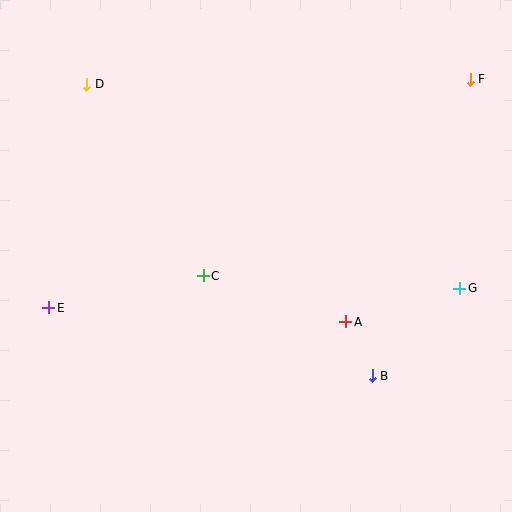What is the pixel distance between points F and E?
The distance between F and E is 479 pixels.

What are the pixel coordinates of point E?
Point E is at (49, 308).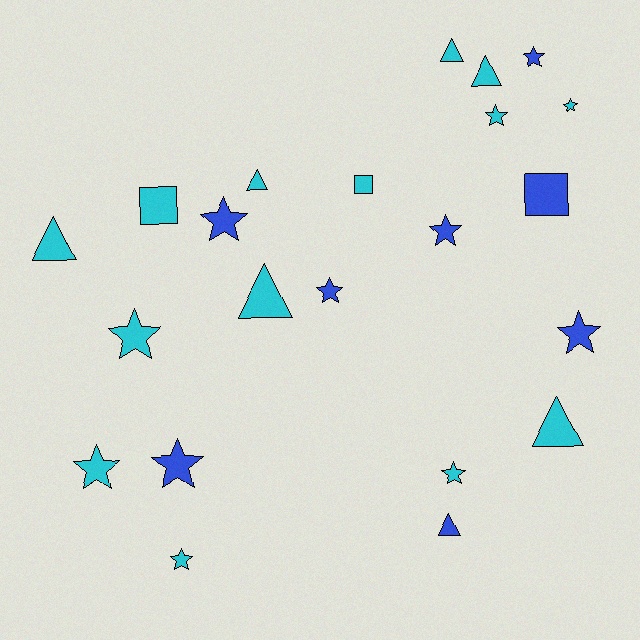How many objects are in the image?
There are 22 objects.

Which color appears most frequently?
Cyan, with 14 objects.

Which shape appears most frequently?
Star, with 12 objects.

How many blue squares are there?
There is 1 blue square.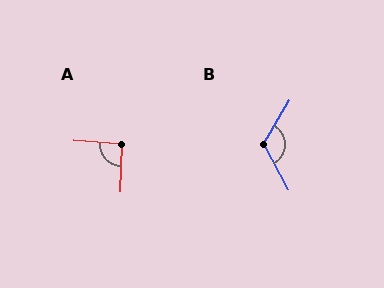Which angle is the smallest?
A, at approximately 92 degrees.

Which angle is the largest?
B, at approximately 121 degrees.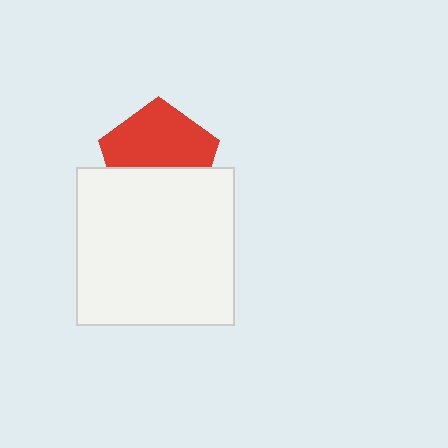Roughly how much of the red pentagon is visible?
About half of it is visible (roughly 59%).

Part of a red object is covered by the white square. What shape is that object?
It is a pentagon.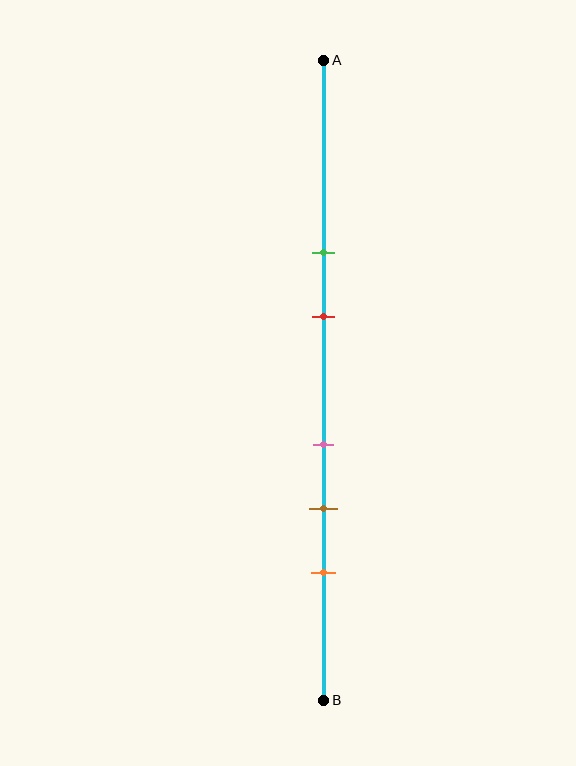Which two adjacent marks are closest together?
The pink and brown marks are the closest adjacent pair.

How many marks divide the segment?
There are 5 marks dividing the segment.